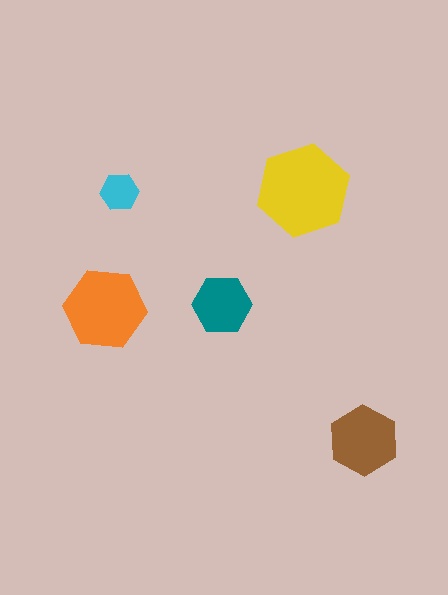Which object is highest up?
The yellow hexagon is topmost.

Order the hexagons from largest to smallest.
the yellow one, the orange one, the brown one, the teal one, the cyan one.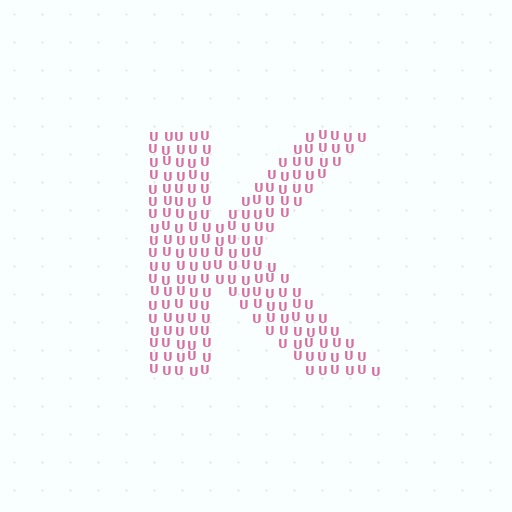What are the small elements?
The small elements are letter U's.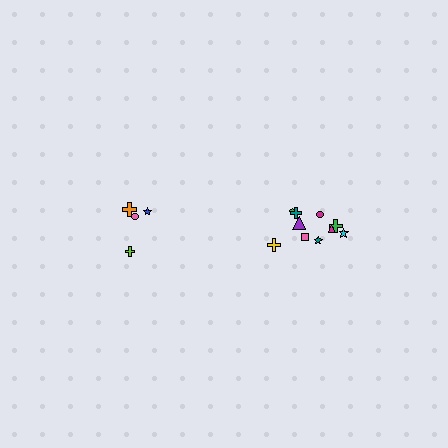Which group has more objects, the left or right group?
The right group.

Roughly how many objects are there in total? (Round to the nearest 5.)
Roughly 15 objects in total.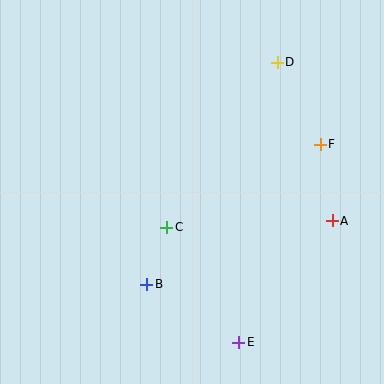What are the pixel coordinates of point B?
Point B is at (147, 284).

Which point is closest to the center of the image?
Point C at (167, 227) is closest to the center.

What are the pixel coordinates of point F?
Point F is at (320, 144).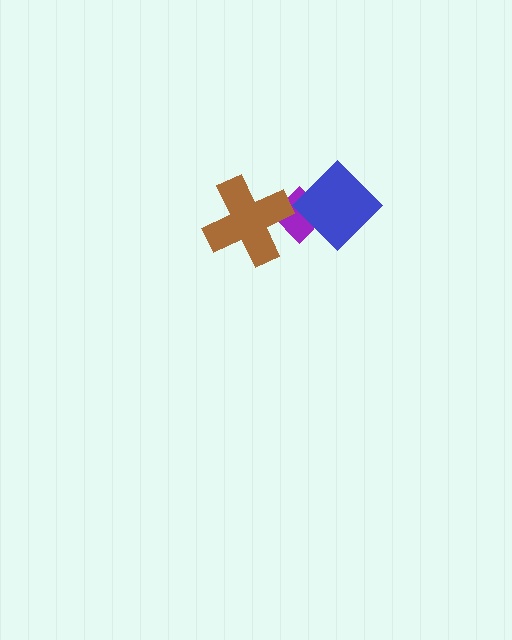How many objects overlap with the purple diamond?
2 objects overlap with the purple diamond.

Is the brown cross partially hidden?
No, no other shape covers it.